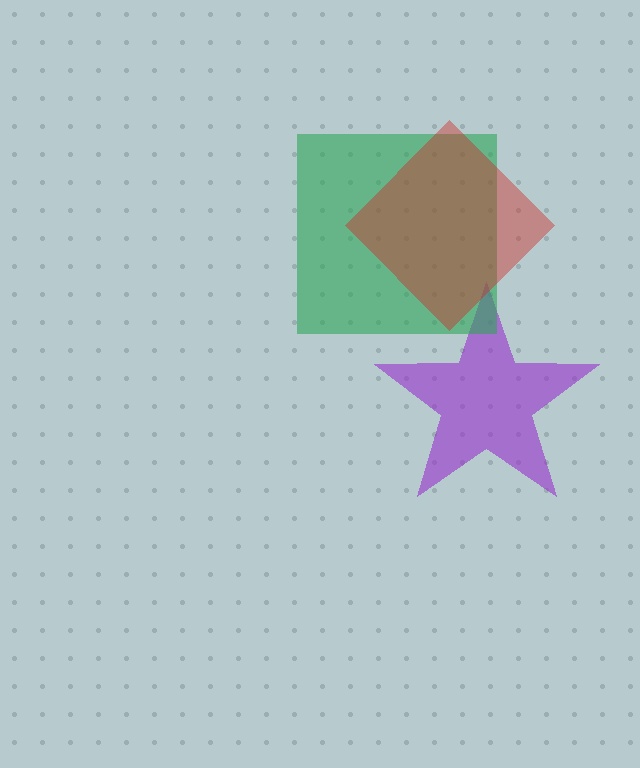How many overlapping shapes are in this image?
There are 3 overlapping shapes in the image.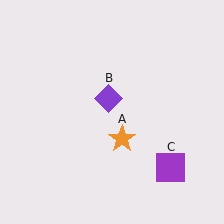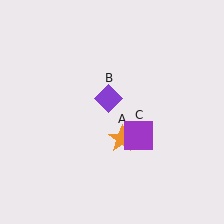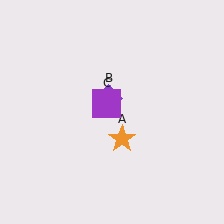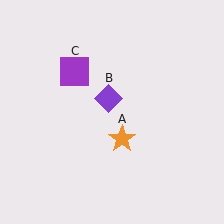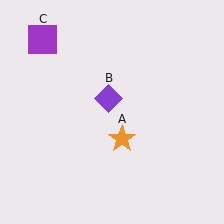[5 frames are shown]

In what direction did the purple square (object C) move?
The purple square (object C) moved up and to the left.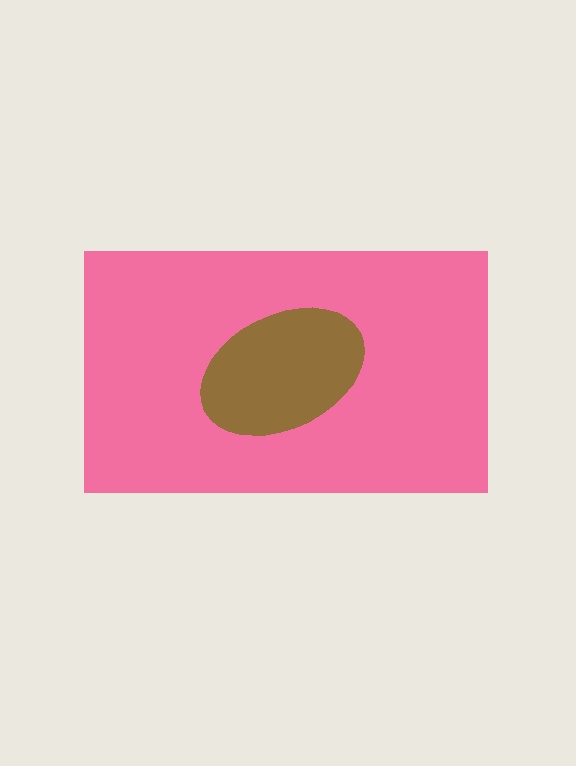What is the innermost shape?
The brown ellipse.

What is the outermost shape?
The pink rectangle.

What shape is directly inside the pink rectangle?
The brown ellipse.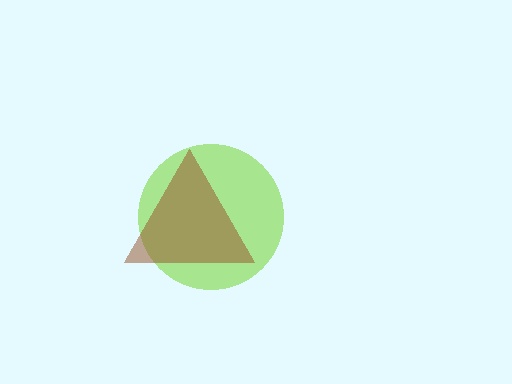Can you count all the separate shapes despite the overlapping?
Yes, there are 2 separate shapes.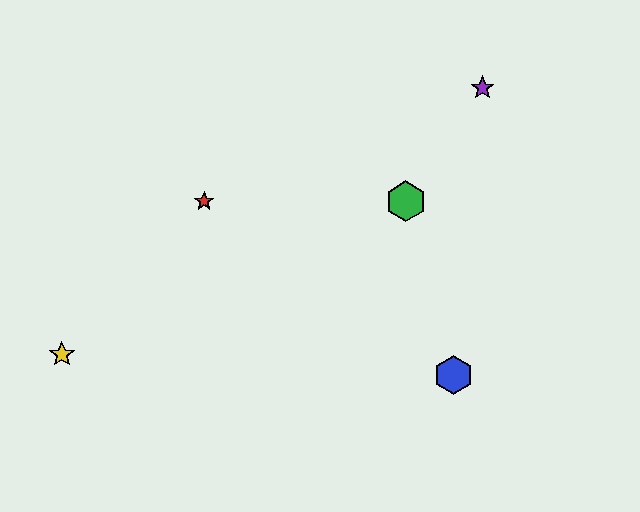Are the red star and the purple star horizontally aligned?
No, the red star is at y≈201 and the purple star is at y≈88.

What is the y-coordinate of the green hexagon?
The green hexagon is at y≈201.